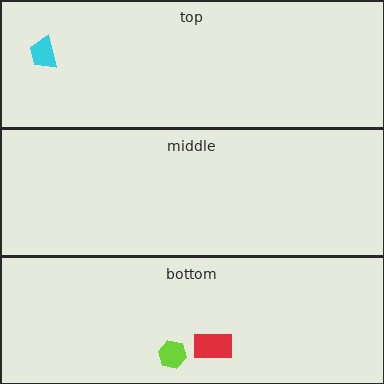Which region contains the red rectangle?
The bottom region.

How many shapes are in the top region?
1.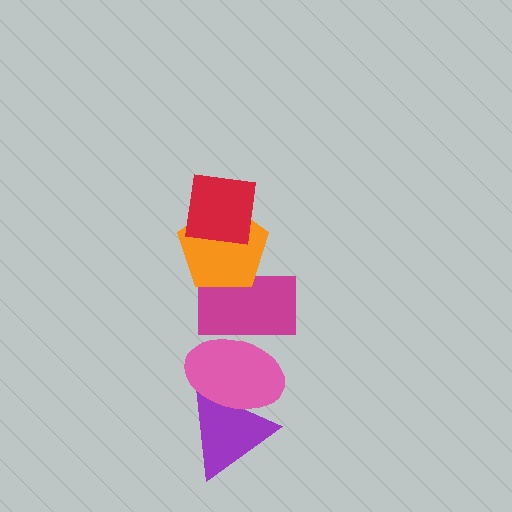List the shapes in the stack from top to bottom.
From top to bottom: the red square, the orange pentagon, the magenta rectangle, the pink ellipse, the purple triangle.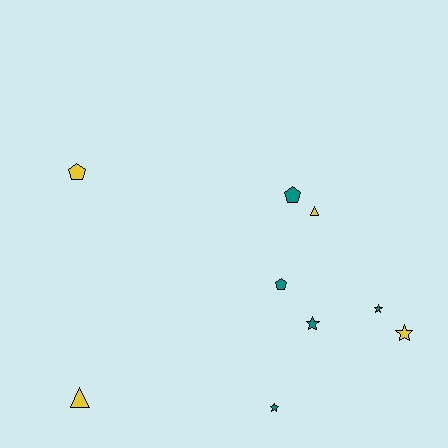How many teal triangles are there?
There are no teal triangles.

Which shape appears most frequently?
Star, with 4 objects.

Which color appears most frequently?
Teal, with 5 objects.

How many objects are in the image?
There are 9 objects.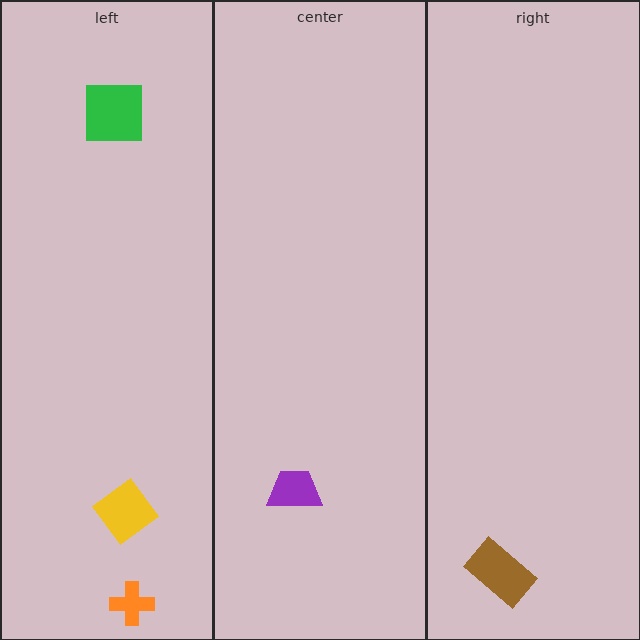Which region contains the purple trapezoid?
The center region.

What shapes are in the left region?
The green square, the orange cross, the yellow diamond.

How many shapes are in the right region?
1.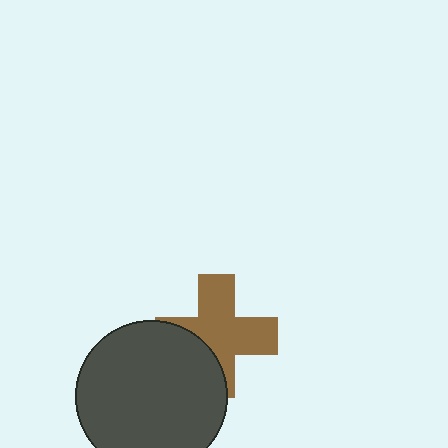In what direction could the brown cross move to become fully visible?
The brown cross could move toward the upper-right. That would shift it out from behind the dark gray circle entirely.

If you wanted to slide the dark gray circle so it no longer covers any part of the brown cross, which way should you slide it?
Slide it toward the lower-left — that is the most direct way to separate the two shapes.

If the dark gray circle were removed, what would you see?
You would see the complete brown cross.